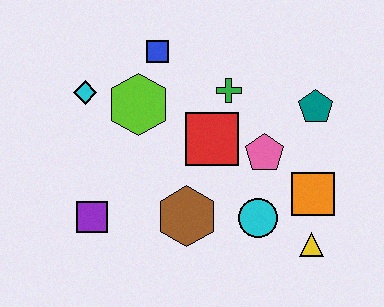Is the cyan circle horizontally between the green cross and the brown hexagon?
No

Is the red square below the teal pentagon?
Yes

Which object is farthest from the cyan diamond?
The yellow triangle is farthest from the cyan diamond.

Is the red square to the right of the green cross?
No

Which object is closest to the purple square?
The brown hexagon is closest to the purple square.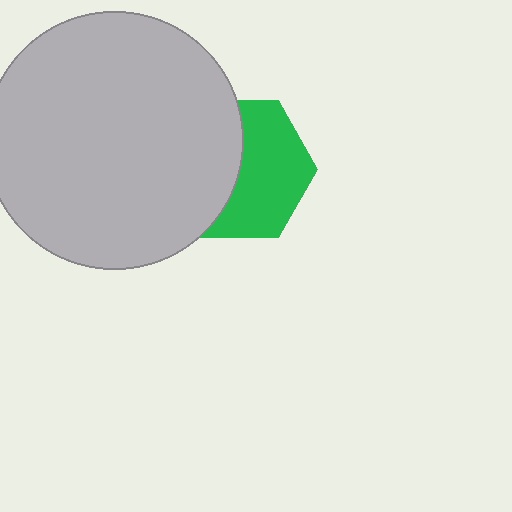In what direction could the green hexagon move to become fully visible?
The green hexagon could move right. That would shift it out from behind the light gray circle entirely.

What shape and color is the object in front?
The object in front is a light gray circle.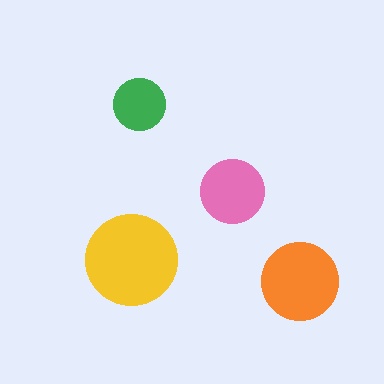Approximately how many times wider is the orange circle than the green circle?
About 1.5 times wider.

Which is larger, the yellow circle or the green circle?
The yellow one.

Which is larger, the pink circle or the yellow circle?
The yellow one.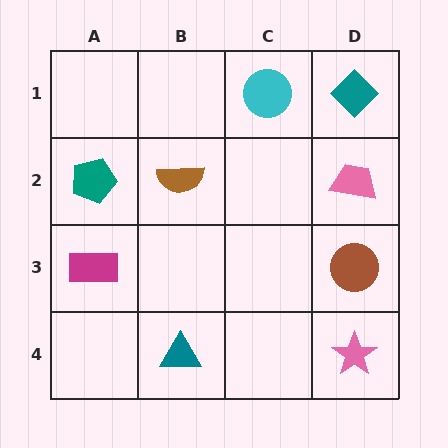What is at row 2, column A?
A teal pentagon.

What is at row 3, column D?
A brown circle.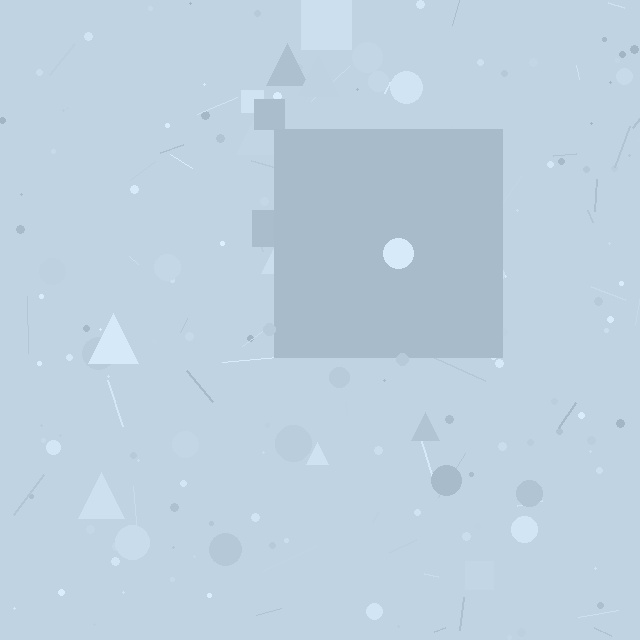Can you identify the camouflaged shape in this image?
The camouflaged shape is a square.